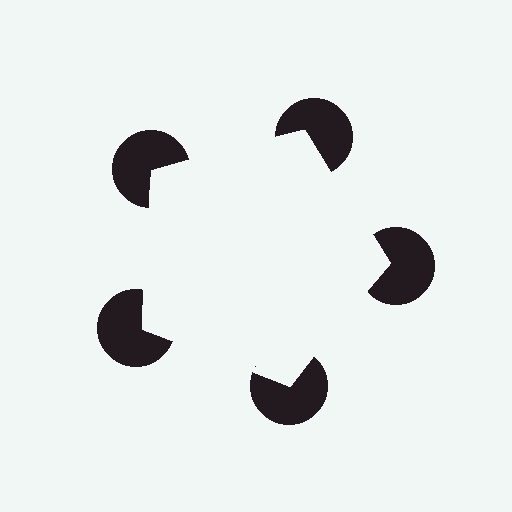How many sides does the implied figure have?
5 sides.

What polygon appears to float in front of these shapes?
An illusory pentagon — its edges are inferred from the aligned wedge cuts in the pac-man discs, not physically drawn.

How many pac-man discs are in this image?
There are 5 — one at each vertex of the illusory pentagon.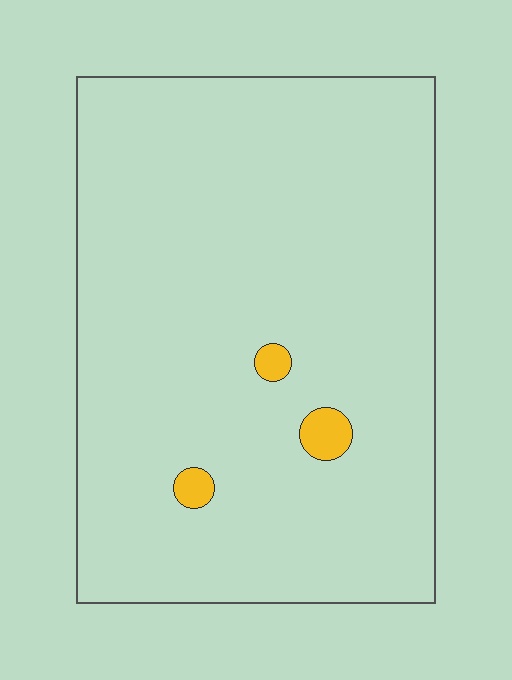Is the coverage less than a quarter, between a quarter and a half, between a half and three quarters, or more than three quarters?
Less than a quarter.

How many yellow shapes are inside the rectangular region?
3.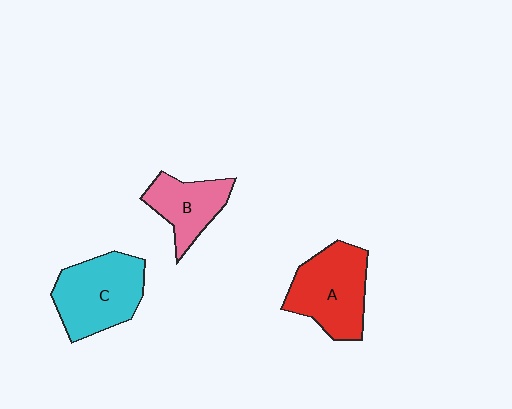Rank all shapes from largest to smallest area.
From largest to smallest: C (cyan), A (red), B (pink).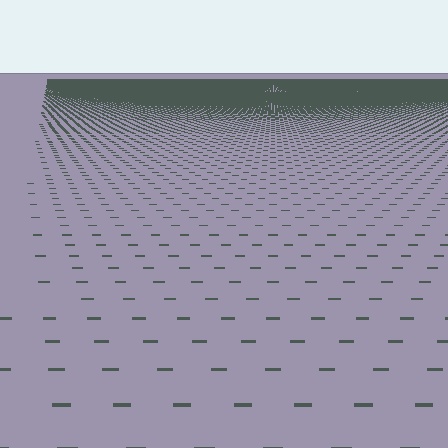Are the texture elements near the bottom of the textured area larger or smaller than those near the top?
Larger. Near the bottom, elements are closer to the viewer and appear at a bigger on-screen size.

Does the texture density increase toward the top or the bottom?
Density increases toward the top.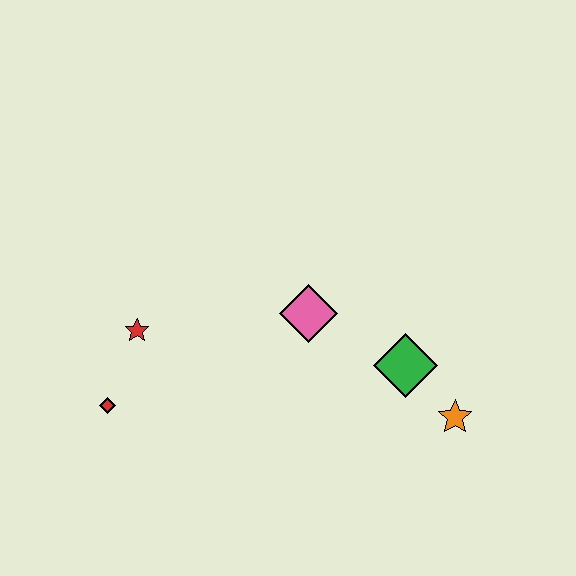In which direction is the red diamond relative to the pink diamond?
The red diamond is to the left of the pink diamond.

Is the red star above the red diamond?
Yes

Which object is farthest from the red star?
The orange star is farthest from the red star.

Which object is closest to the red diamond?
The red star is closest to the red diamond.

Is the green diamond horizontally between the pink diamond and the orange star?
Yes